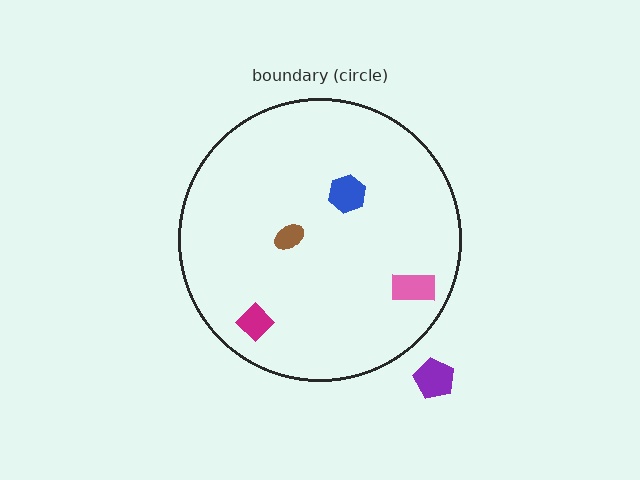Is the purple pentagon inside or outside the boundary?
Outside.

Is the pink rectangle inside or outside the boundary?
Inside.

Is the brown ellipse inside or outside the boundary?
Inside.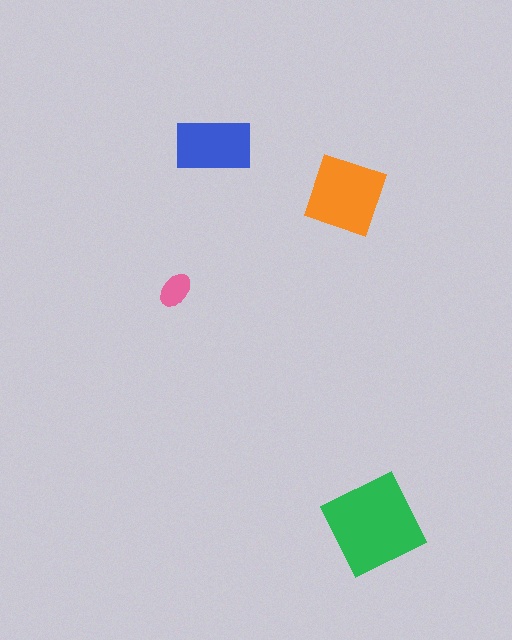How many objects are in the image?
There are 4 objects in the image.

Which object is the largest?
The green square.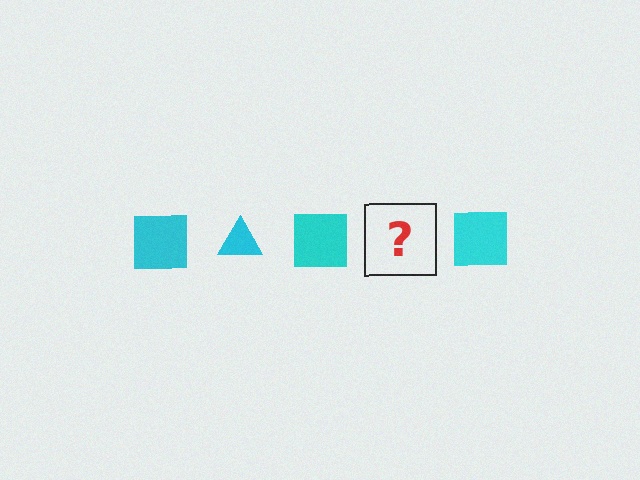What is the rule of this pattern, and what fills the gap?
The rule is that the pattern cycles through square, triangle shapes in cyan. The gap should be filled with a cyan triangle.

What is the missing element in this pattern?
The missing element is a cyan triangle.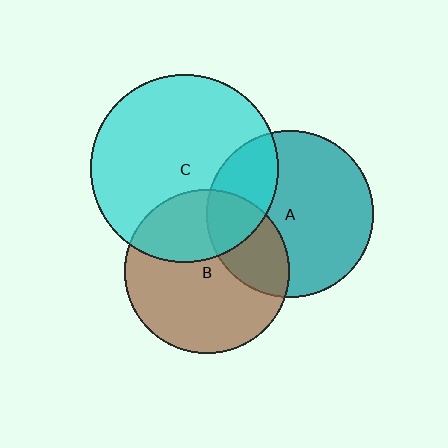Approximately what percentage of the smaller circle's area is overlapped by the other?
Approximately 25%.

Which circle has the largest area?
Circle C (cyan).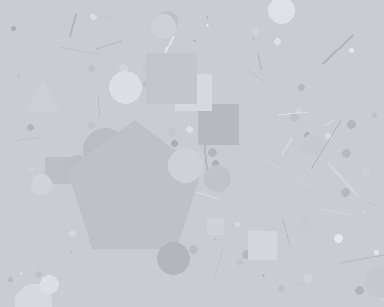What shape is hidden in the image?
A pentagon is hidden in the image.